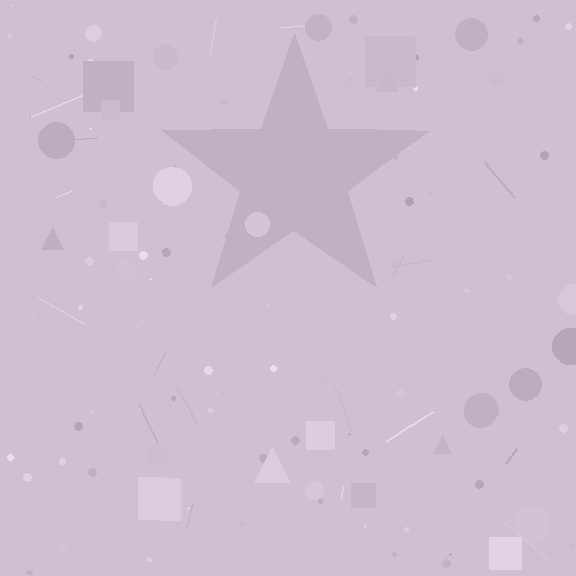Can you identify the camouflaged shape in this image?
The camouflaged shape is a star.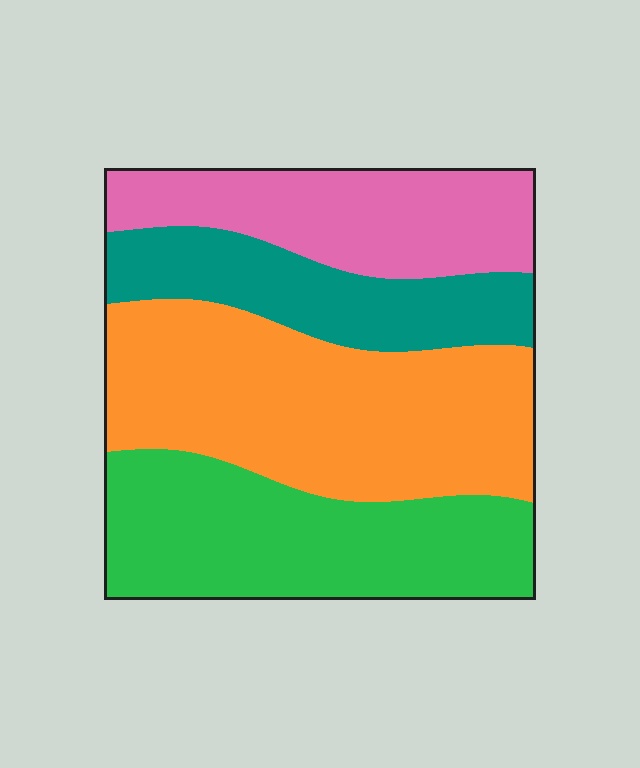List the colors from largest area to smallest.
From largest to smallest: orange, green, pink, teal.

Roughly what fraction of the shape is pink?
Pink takes up about one fifth (1/5) of the shape.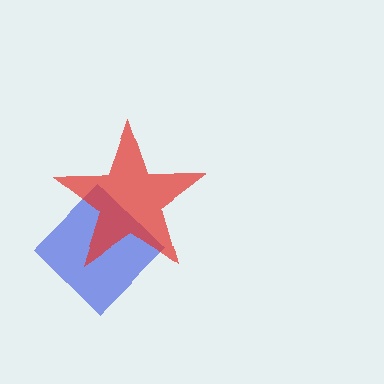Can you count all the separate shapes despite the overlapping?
Yes, there are 2 separate shapes.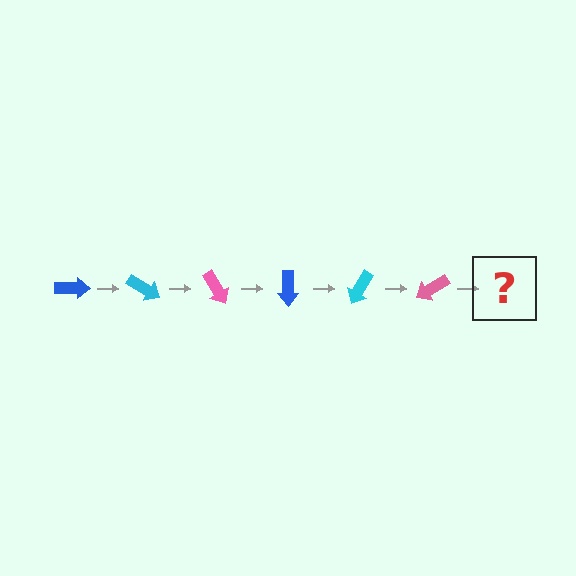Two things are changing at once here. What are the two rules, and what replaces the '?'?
The two rules are that it rotates 30 degrees each step and the color cycles through blue, cyan, and pink. The '?' should be a blue arrow, rotated 180 degrees from the start.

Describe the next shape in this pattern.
It should be a blue arrow, rotated 180 degrees from the start.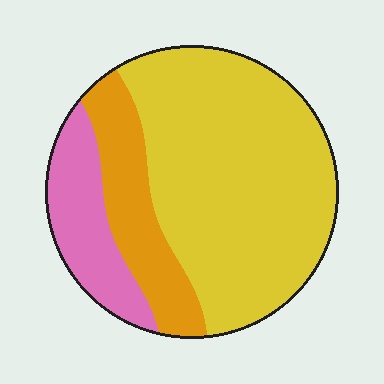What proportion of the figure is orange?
Orange covers 19% of the figure.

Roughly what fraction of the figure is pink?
Pink covers 17% of the figure.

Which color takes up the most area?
Yellow, at roughly 65%.